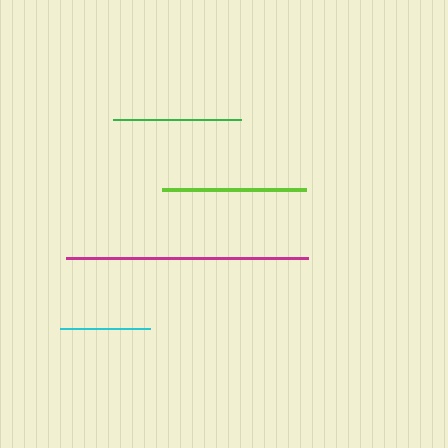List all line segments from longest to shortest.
From longest to shortest: magenta, lime, green, cyan.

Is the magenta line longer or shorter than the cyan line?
The magenta line is longer than the cyan line.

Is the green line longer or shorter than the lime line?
The lime line is longer than the green line.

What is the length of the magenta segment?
The magenta segment is approximately 243 pixels long.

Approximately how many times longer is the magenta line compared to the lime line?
The magenta line is approximately 1.7 times the length of the lime line.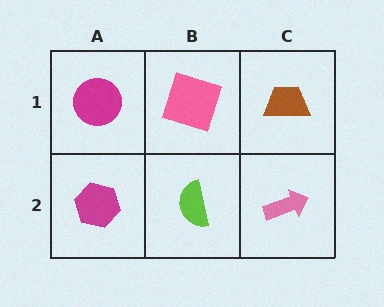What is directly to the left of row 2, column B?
A magenta hexagon.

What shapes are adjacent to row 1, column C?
A pink arrow (row 2, column C), a pink square (row 1, column B).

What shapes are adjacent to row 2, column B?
A pink square (row 1, column B), a magenta hexagon (row 2, column A), a pink arrow (row 2, column C).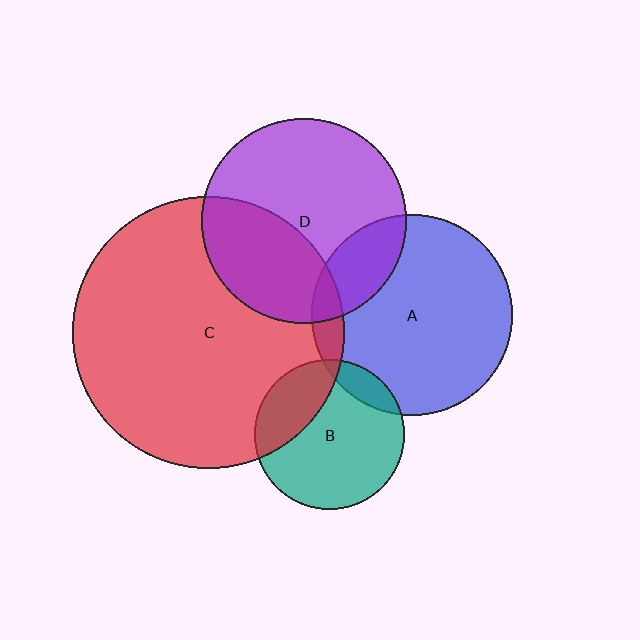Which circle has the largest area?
Circle C (red).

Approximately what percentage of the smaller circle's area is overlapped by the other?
Approximately 25%.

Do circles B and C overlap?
Yes.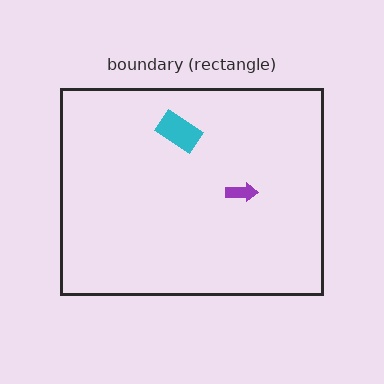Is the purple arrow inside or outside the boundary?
Inside.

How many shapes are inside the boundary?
2 inside, 0 outside.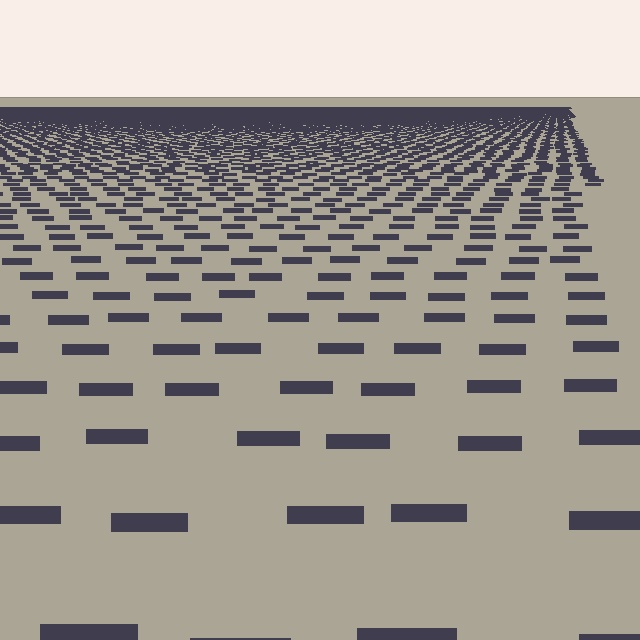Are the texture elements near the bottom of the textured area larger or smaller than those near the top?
Larger. Near the bottom, elements are closer to the viewer and appear at a bigger on-screen size.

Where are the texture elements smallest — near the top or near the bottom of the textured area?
Near the top.